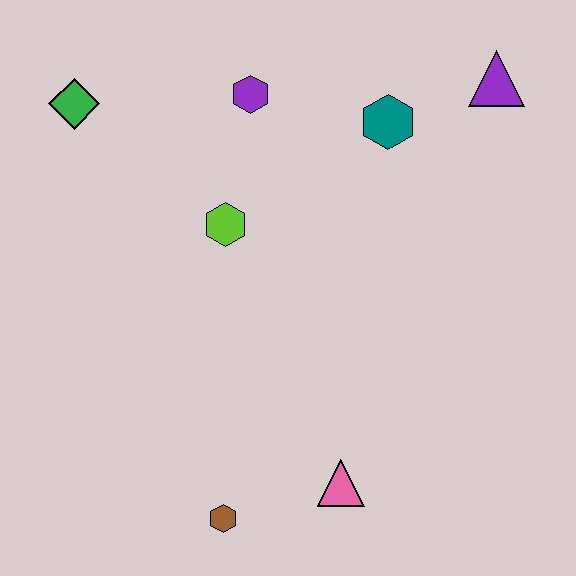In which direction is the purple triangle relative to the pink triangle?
The purple triangle is above the pink triangle.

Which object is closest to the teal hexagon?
The purple triangle is closest to the teal hexagon.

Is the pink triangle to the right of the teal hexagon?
No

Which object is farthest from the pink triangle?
The green diamond is farthest from the pink triangle.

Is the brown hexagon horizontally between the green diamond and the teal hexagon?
Yes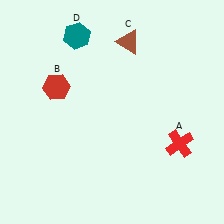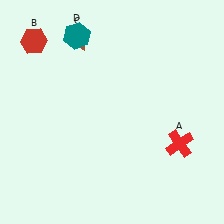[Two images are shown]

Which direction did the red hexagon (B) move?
The red hexagon (B) moved up.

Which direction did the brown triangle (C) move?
The brown triangle (C) moved left.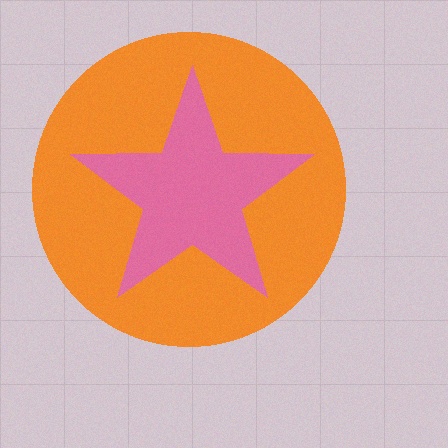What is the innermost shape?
The pink star.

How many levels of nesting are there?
2.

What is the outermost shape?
The orange circle.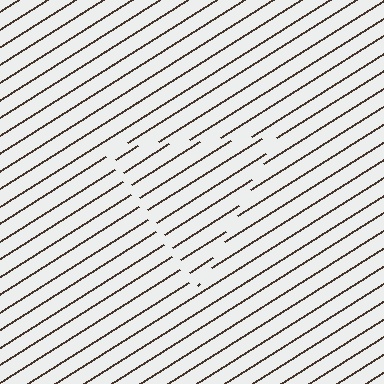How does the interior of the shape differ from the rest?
The interior of the shape contains the same grating, shifted by half a period — the contour is defined by the phase discontinuity where line-ends from the inner and outer gratings abut.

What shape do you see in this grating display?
An illusory triangle. The interior of the shape contains the same grating, shifted by half a period — the contour is defined by the phase discontinuity where line-ends from the inner and outer gratings abut.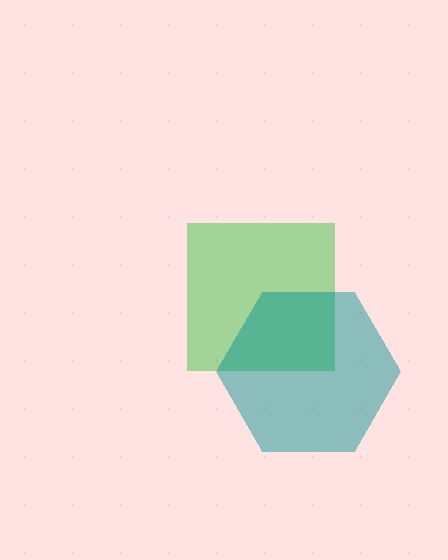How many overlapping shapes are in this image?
There are 2 overlapping shapes in the image.